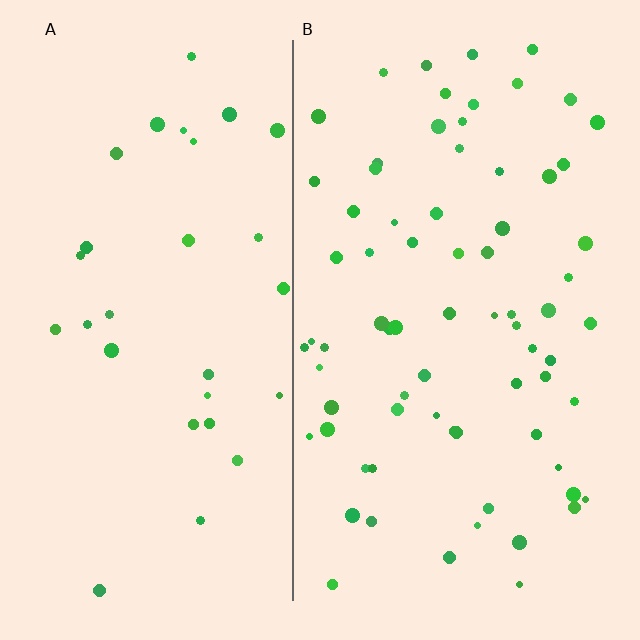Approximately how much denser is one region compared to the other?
Approximately 2.4× — region B over region A.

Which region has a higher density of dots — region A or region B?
B (the right).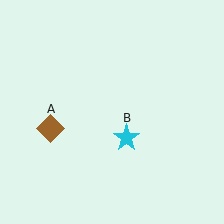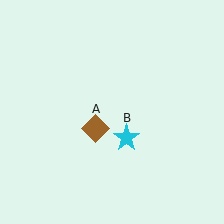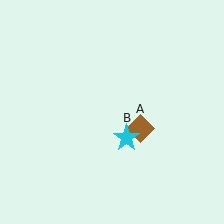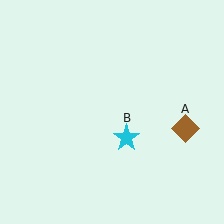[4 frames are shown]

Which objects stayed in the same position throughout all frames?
Cyan star (object B) remained stationary.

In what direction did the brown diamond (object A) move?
The brown diamond (object A) moved right.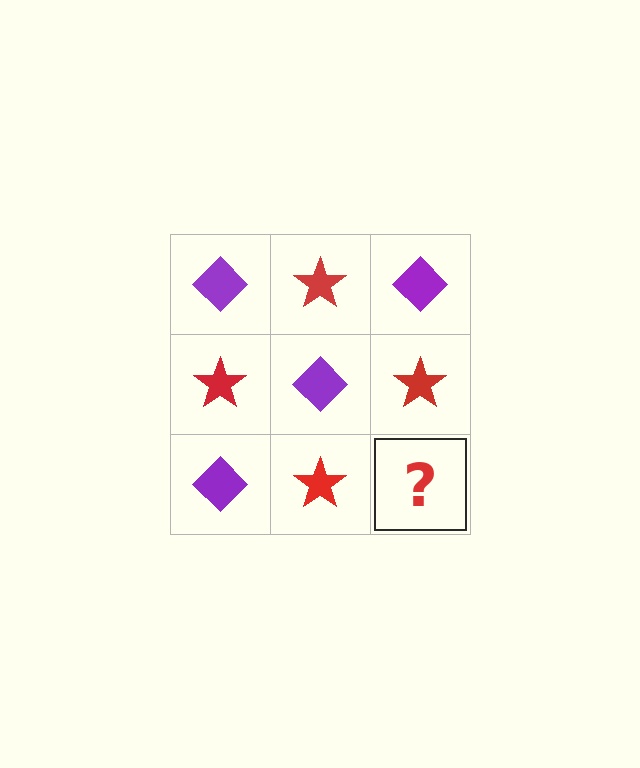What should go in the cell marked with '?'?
The missing cell should contain a purple diamond.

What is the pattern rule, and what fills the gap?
The rule is that it alternates purple diamond and red star in a checkerboard pattern. The gap should be filled with a purple diamond.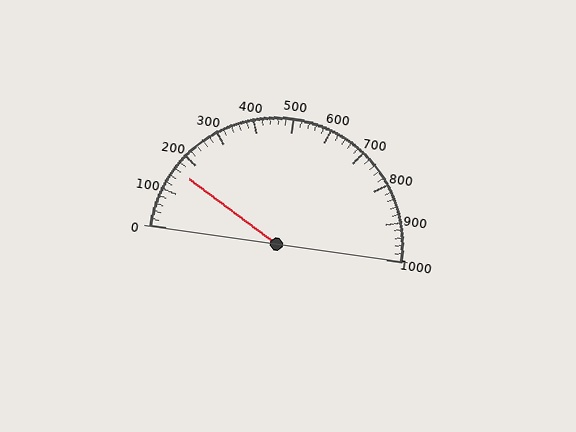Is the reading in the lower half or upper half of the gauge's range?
The reading is in the lower half of the range (0 to 1000).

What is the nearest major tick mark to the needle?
The nearest major tick mark is 200.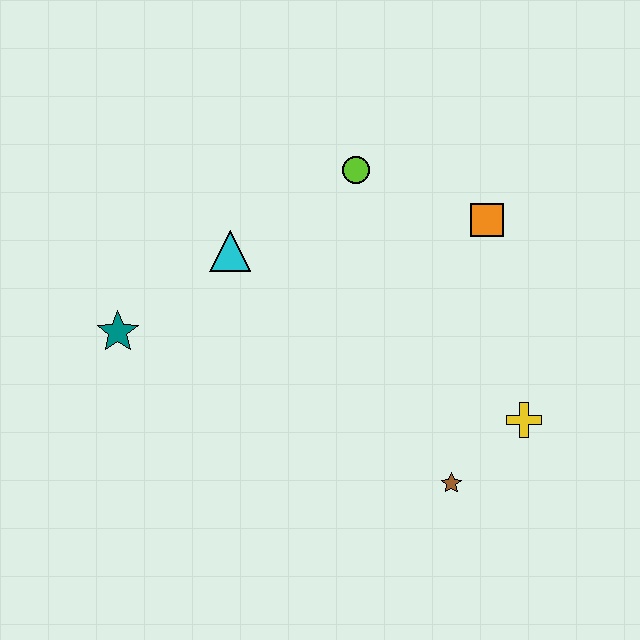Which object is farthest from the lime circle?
The brown star is farthest from the lime circle.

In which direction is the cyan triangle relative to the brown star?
The cyan triangle is above the brown star.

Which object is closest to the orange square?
The lime circle is closest to the orange square.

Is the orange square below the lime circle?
Yes